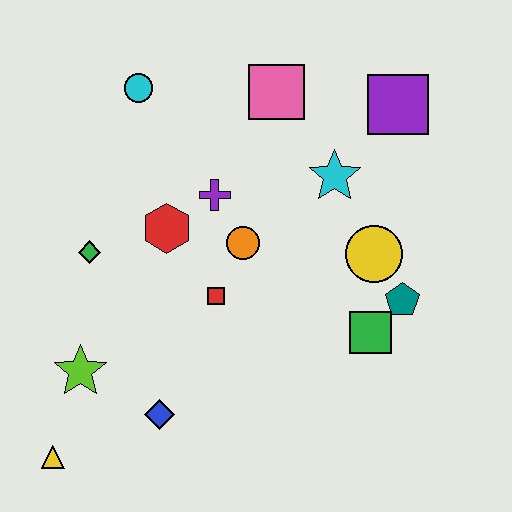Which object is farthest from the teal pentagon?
The yellow triangle is farthest from the teal pentagon.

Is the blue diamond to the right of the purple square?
No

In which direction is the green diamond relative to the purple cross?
The green diamond is to the left of the purple cross.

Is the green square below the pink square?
Yes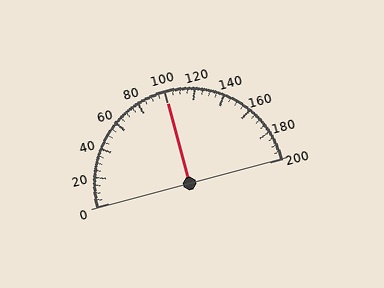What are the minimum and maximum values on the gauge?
The gauge ranges from 0 to 200.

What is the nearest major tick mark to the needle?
The nearest major tick mark is 100.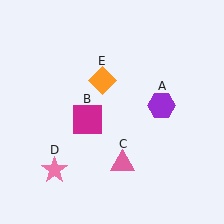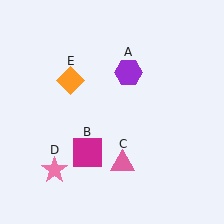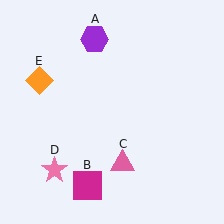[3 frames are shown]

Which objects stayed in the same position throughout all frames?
Pink triangle (object C) and pink star (object D) remained stationary.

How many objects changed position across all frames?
3 objects changed position: purple hexagon (object A), magenta square (object B), orange diamond (object E).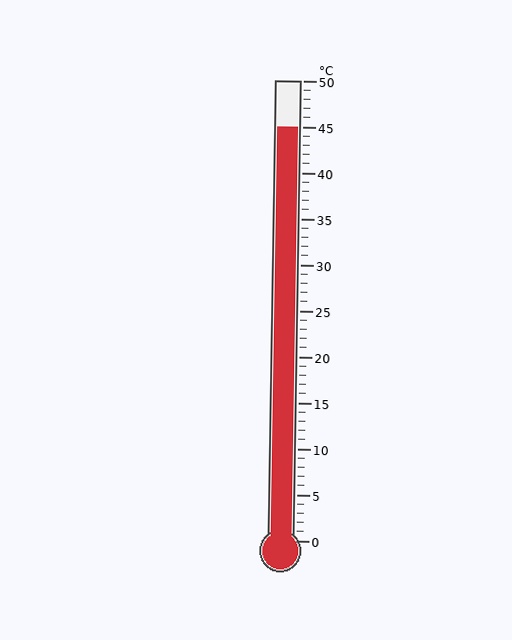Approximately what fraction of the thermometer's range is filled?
The thermometer is filled to approximately 90% of its range.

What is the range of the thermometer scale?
The thermometer scale ranges from 0°C to 50°C.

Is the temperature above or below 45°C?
The temperature is at 45°C.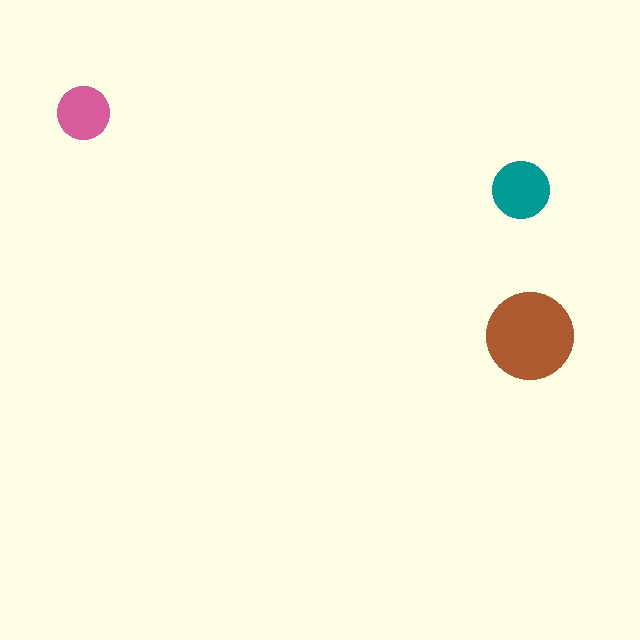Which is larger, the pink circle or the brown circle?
The brown one.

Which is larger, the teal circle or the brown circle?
The brown one.